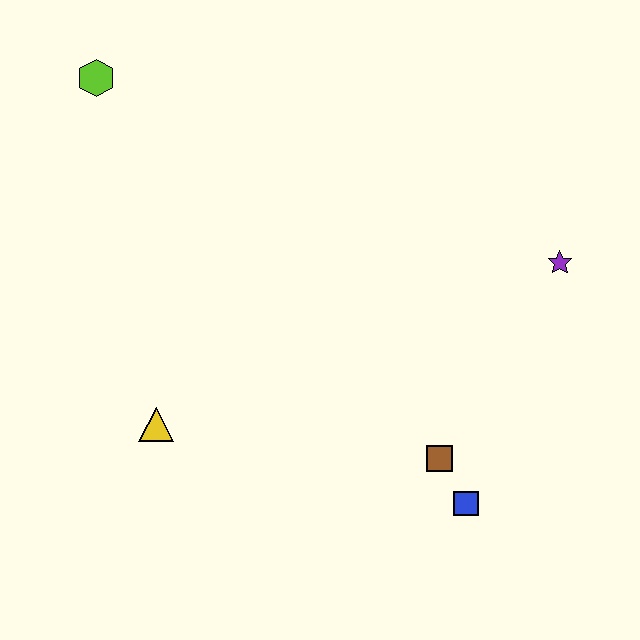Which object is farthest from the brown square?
The lime hexagon is farthest from the brown square.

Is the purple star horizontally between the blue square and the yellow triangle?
No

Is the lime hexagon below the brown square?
No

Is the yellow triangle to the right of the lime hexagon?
Yes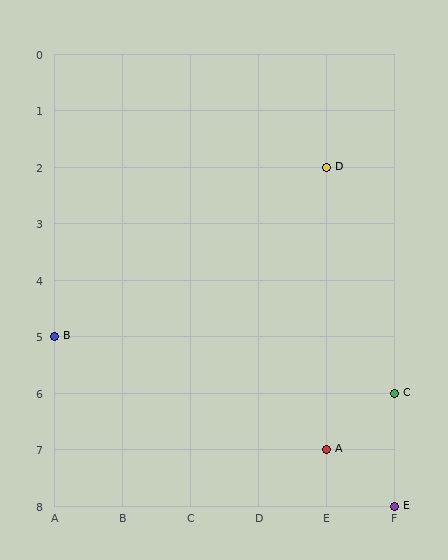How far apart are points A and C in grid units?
Points A and C are 1 column and 1 row apart (about 1.4 grid units diagonally).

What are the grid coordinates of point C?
Point C is at grid coordinates (F, 6).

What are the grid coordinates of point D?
Point D is at grid coordinates (E, 2).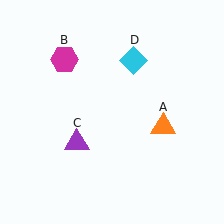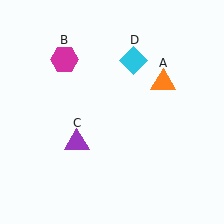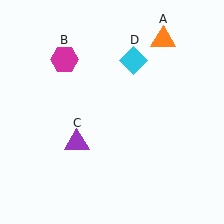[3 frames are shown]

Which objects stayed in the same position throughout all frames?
Magenta hexagon (object B) and purple triangle (object C) and cyan diamond (object D) remained stationary.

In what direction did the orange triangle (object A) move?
The orange triangle (object A) moved up.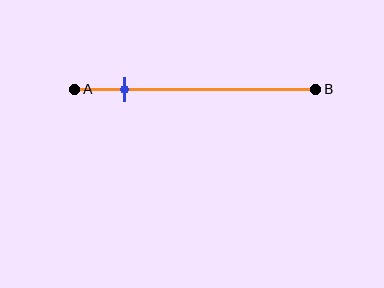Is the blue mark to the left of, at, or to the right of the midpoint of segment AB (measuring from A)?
The blue mark is to the left of the midpoint of segment AB.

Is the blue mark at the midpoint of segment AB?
No, the mark is at about 20% from A, not at the 50% midpoint.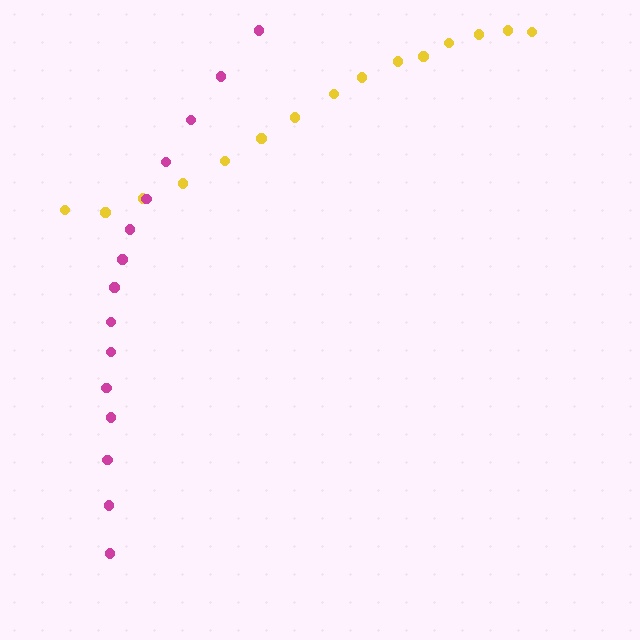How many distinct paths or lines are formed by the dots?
There are 2 distinct paths.